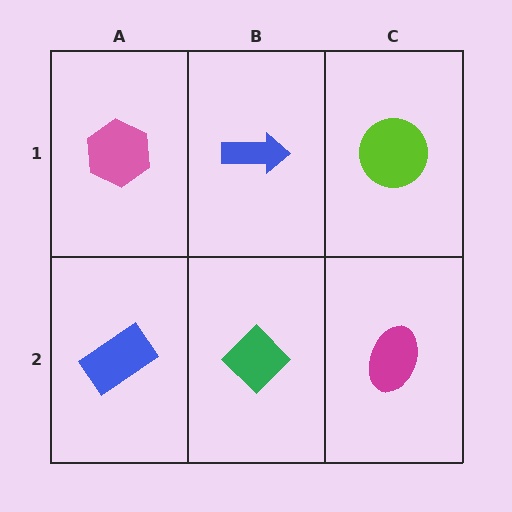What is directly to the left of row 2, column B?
A blue rectangle.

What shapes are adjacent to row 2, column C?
A lime circle (row 1, column C), a green diamond (row 2, column B).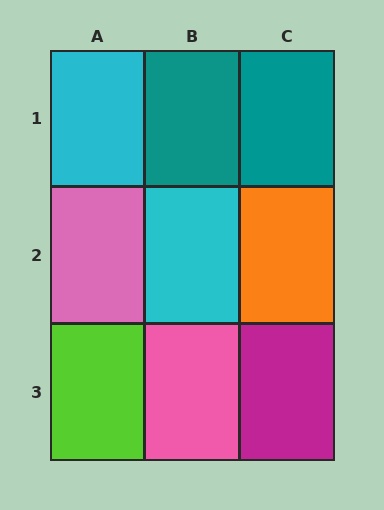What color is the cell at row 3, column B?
Pink.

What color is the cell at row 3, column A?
Lime.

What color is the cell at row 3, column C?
Magenta.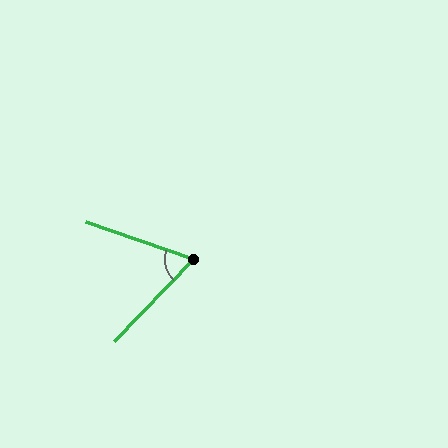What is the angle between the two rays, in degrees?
Approximately 65 degrees.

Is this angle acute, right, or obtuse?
It is acute.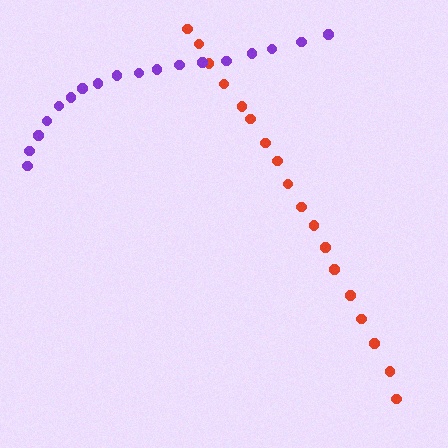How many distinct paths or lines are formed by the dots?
There are 2 distinct paths.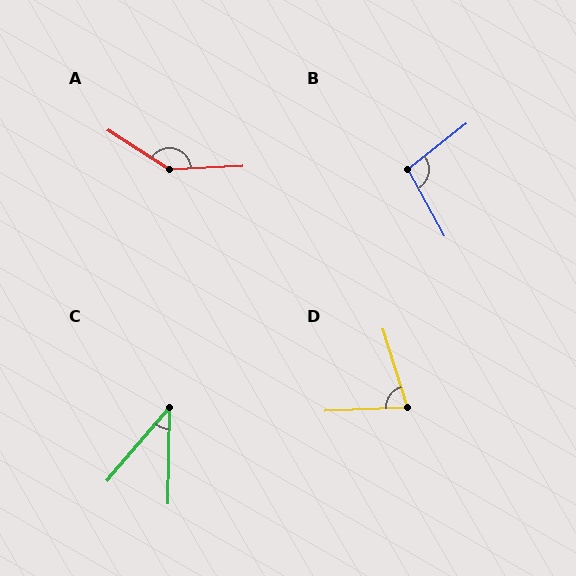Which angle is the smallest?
C, at approximately 39 degrees.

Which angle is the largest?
A, at approximately 144 degrees.